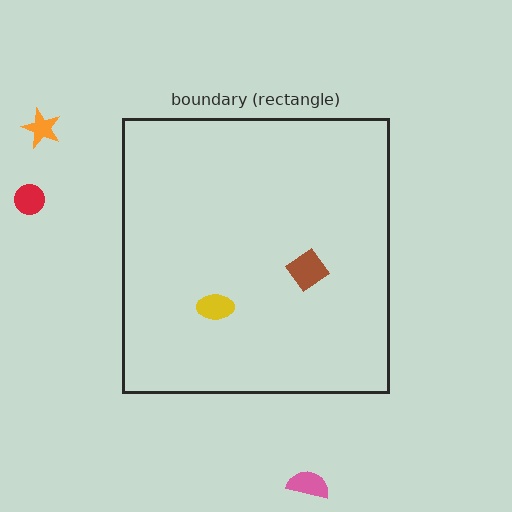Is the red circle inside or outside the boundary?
Outside.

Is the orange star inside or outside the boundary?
Outside.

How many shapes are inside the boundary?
2 inside, 3 outside.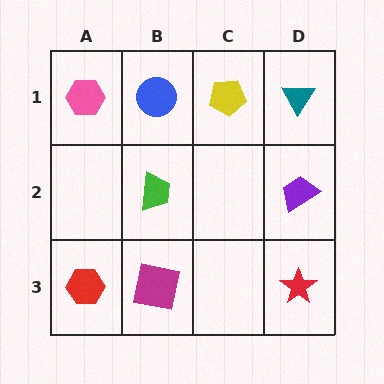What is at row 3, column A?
A red hexagon.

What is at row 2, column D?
A purple trapezoid.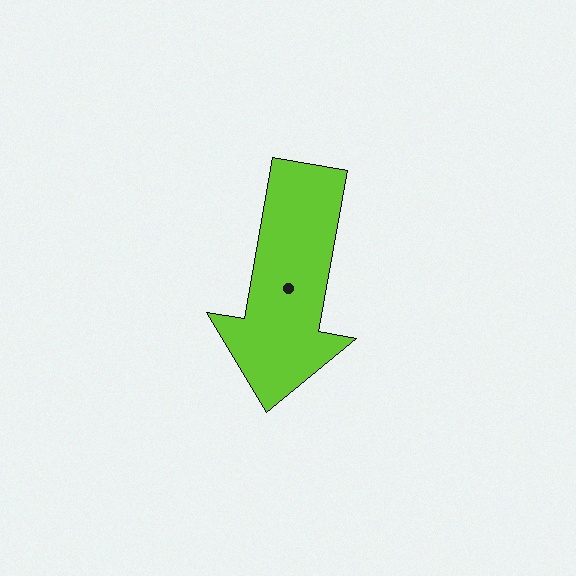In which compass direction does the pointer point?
South.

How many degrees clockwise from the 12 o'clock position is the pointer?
Approximately 190 degrees.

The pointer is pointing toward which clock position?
Roughly 6 o'clock.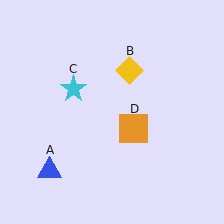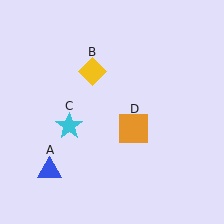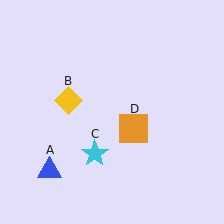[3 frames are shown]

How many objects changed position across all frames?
2 objects changed position: yellow diamond (object B), cyan star (object C).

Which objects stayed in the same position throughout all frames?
Blue triangle (object A) and orange square (object D) remained stationary.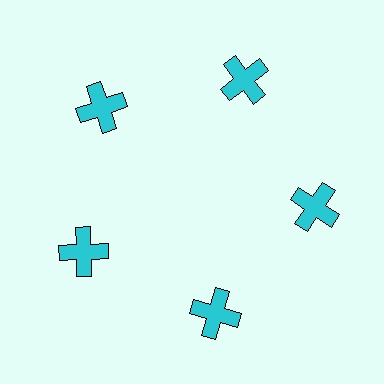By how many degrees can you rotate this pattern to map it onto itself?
The pattern maps onto itself every 72 degrees of rotation.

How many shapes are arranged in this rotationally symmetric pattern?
There are 5 shapes, arranged in 5 groups of 1.